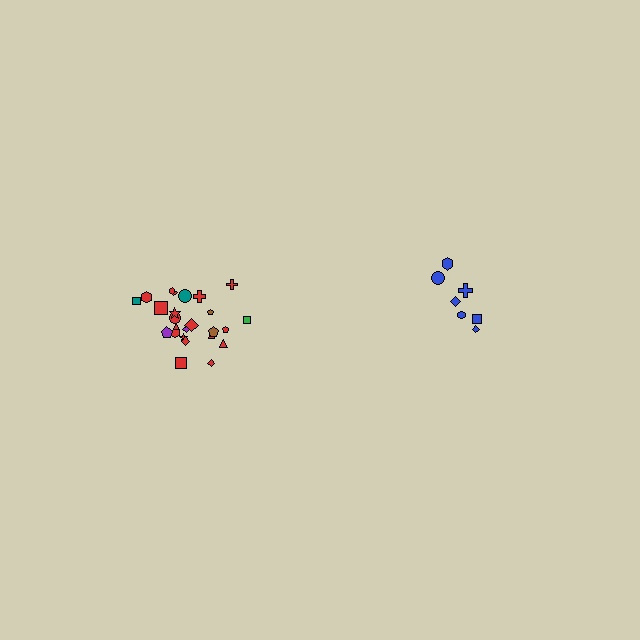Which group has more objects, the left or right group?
The left group.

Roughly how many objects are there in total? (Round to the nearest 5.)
Roughly 30 objects in total.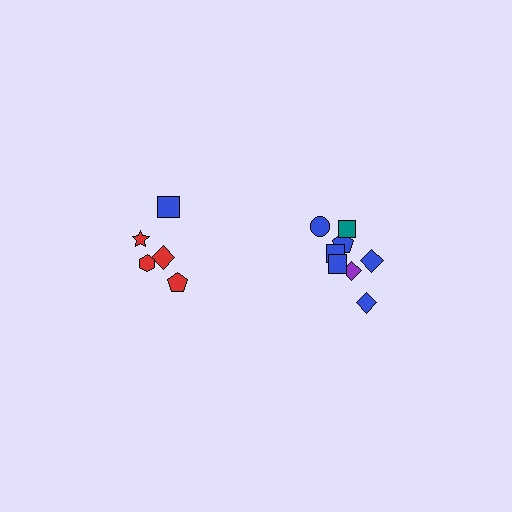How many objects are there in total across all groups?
There are 13 objects.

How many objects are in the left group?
There are 5 objects.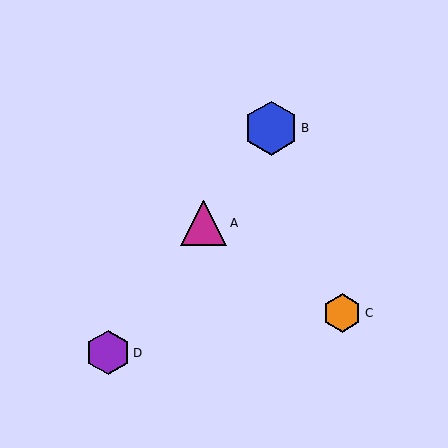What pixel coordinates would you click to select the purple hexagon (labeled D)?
Click at (108, 353) to select the purple hexagon D.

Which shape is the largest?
The blue hexagon (labeled B) is the largest.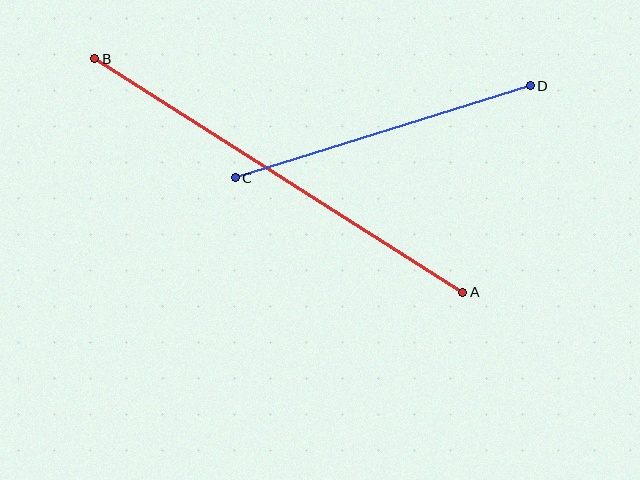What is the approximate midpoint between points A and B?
The midpoint is at approximately (279, 176) pixels.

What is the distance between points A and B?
The distance is approximately 436 pixels.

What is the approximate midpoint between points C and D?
The midpoint is at approximately (383, 132) pixels.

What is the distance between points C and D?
The distance is approximately 309 pixels.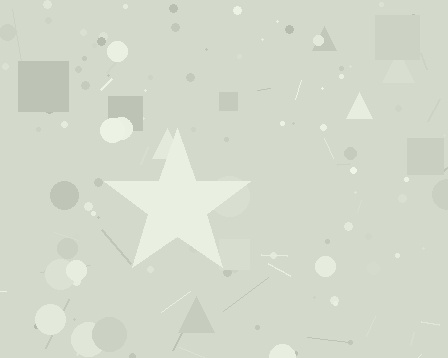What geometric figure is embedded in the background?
A star is embedded in the background.